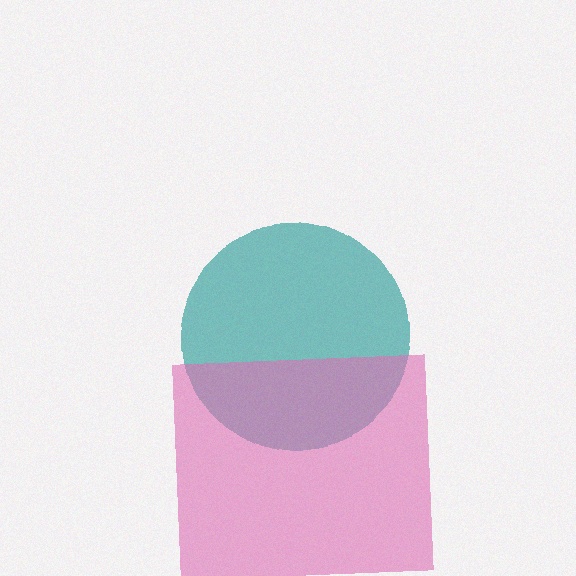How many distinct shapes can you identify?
There are 2 distinct shapes: a teal circle, a pink square.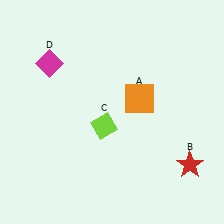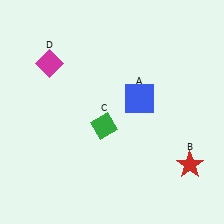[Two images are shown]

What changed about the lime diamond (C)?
In Image 1, C is lime. In Image 2, it changed to green.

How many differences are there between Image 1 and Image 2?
There are 2 differences between the two images.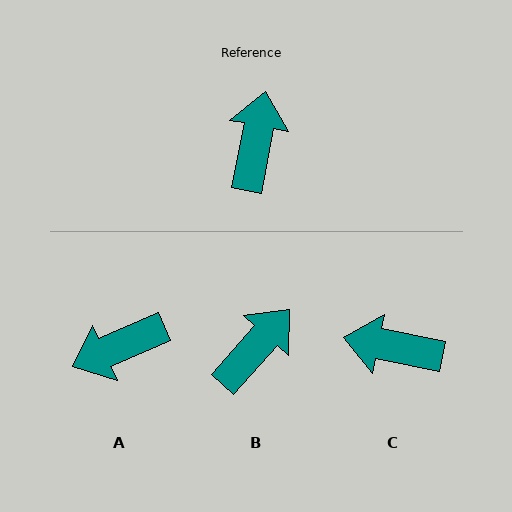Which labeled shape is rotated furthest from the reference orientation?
A, about 125 degrees away.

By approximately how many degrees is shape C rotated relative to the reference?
Approximately 90 degrees counter-clockwise.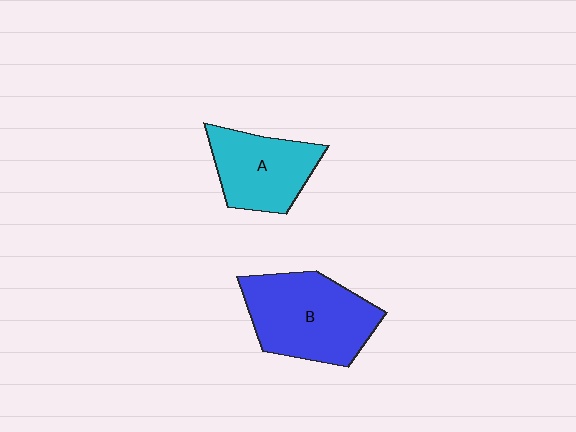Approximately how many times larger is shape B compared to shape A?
Approximately 1.4 times.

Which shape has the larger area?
Shape B (blue).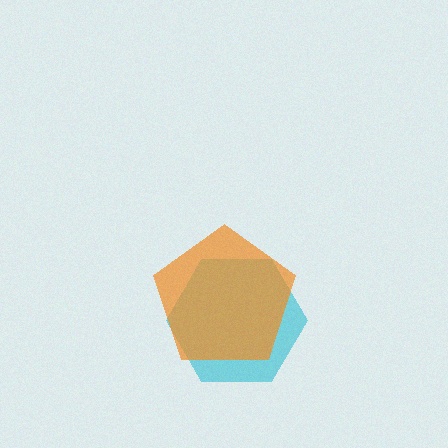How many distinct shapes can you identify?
There are 2 distinct shapes: a cyan hexagon, an orange pentagon.